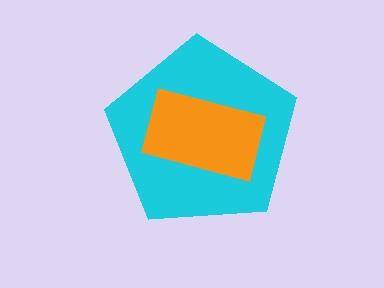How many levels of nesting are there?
2.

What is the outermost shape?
The cyan pentagon.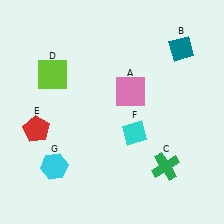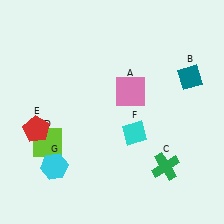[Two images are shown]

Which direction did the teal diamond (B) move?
The teal diamond (B) moved down.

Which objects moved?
The objects that moved are: the teal diamond (B), the lime square (D).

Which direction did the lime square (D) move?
The lime square (D) moved down.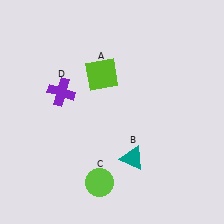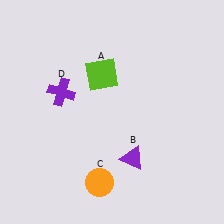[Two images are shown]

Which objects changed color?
B changed from teal to purple. C changed from lime to orange.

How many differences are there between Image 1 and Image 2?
There are 2 differences between the two images.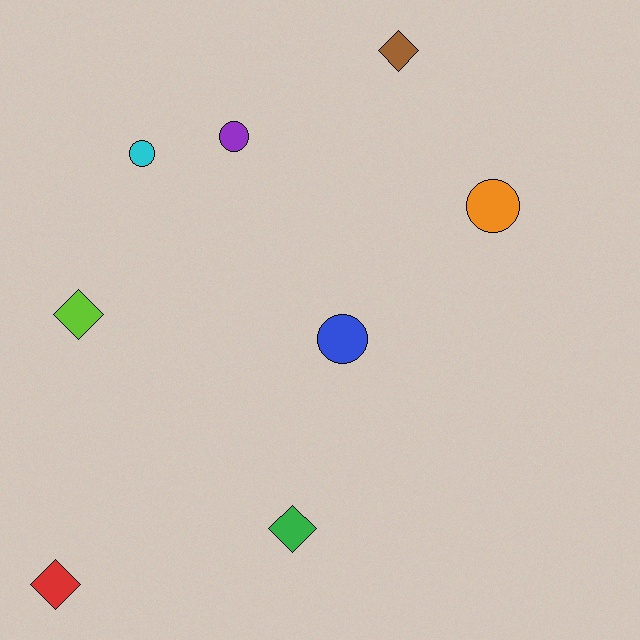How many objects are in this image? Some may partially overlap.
There are 8 objects.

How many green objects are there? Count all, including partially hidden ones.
There is 1 green object.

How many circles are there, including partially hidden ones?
There are 4 circles.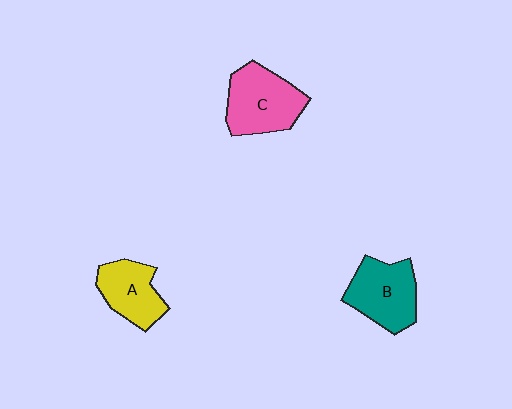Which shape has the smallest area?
Shape A (yellow).